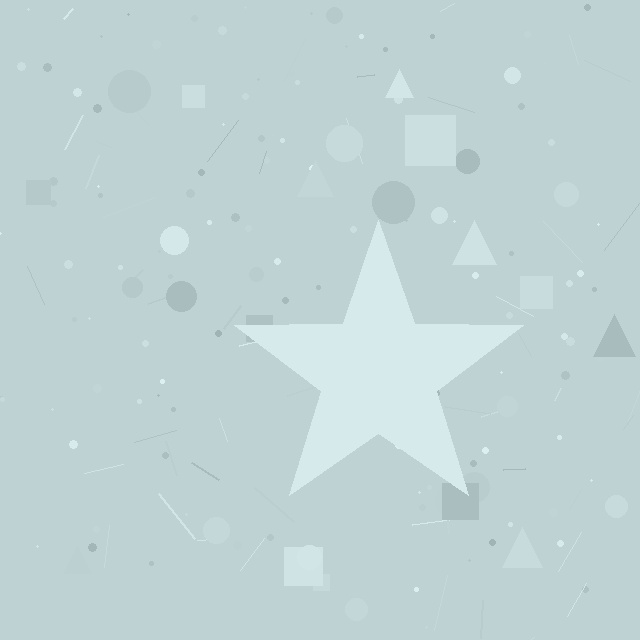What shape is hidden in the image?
A star is hidden in the image.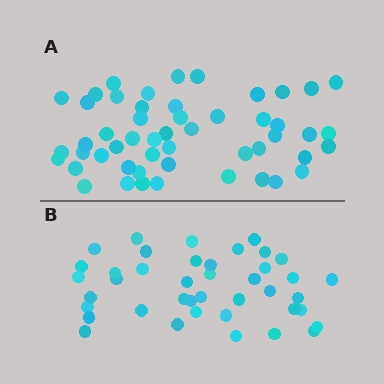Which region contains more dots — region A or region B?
Region A (the top region) has more dots.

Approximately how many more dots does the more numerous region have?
Region A has roughly 10 or so more dots than region B.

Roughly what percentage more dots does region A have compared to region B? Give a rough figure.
About 25% more.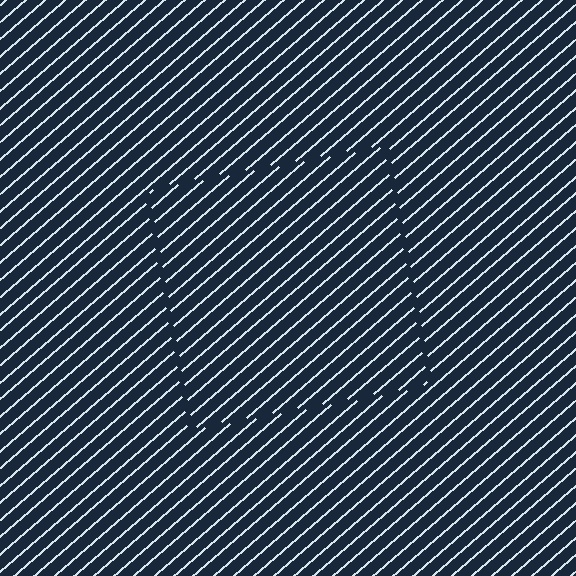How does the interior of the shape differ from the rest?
The interior of the shape contains the same grating, shifted by half a period — the contour is defined by the phase discontinuity where line-ends from the inner and outer gratings abut.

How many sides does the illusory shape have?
4 sides — the line-ends trace a square.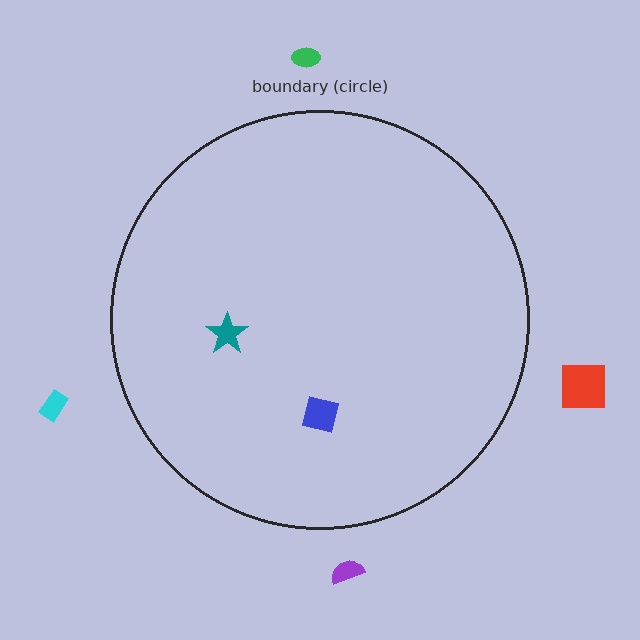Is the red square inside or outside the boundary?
Outside.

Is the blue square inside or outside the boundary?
Inside.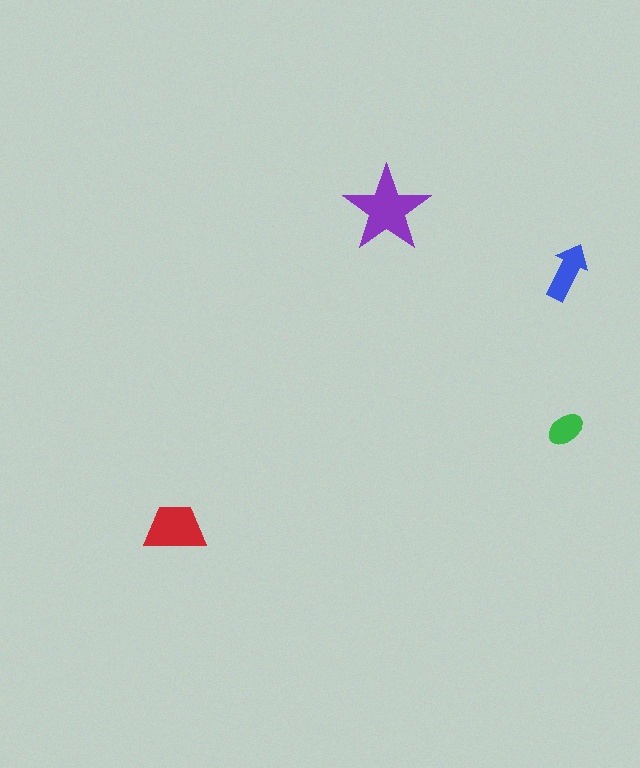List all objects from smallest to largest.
The green ellipse, the blue arrow, the red trapezoid, the purple star.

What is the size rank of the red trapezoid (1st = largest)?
2nd.